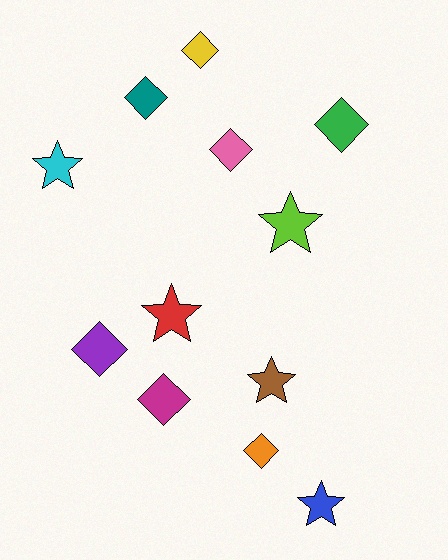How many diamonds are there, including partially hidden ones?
There are 7 diamonds.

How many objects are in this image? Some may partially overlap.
There are 12 objects.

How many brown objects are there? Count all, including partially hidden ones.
There is 1 brown object.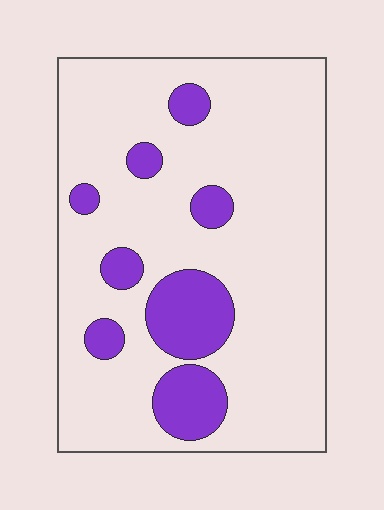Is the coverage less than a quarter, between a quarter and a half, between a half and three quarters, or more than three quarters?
Less than a quarter.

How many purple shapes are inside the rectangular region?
8.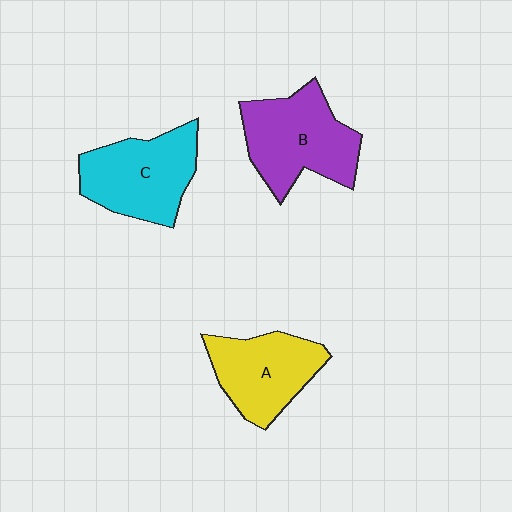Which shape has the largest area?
Shape B (purple).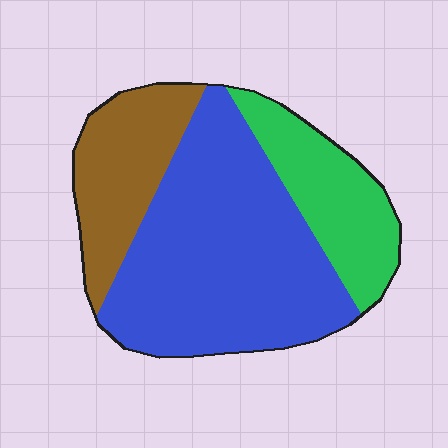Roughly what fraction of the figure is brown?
Brown covers around 20% of the figure.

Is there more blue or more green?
Blue.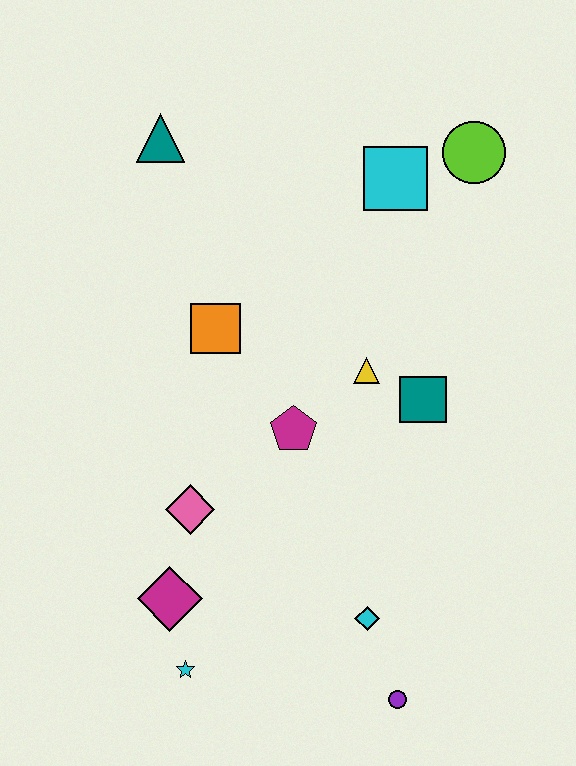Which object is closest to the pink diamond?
The magenta diamond is closest to the pink diamond.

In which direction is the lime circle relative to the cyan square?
The lime circle is to the right of the cyan square.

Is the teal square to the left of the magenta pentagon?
No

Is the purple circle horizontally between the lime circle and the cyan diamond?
Yes